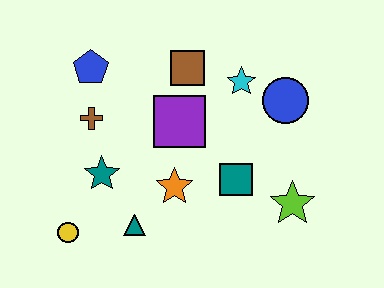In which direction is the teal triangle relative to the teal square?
The teal triangle is to the left of the teal square.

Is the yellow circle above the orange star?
No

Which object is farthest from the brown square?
The yellow circle is farthest from the brown square.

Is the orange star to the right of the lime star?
No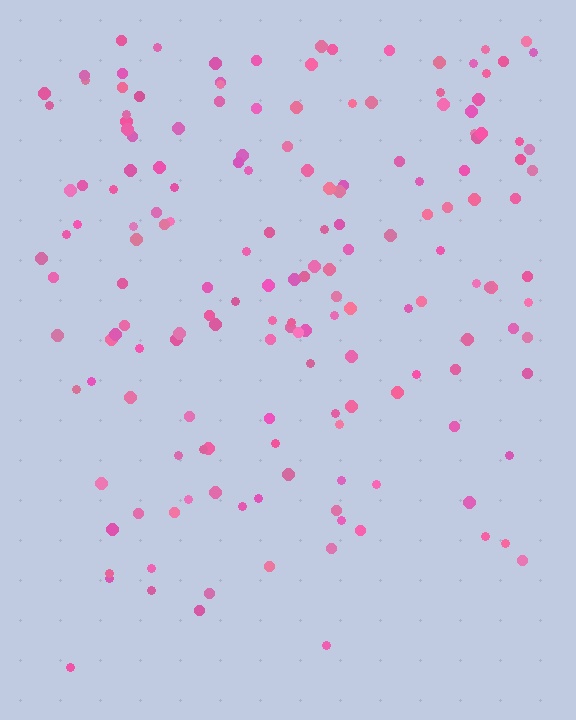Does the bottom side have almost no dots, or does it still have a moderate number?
Still a moderate number, just noticeably fewer than the top.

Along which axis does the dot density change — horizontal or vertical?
Vertical.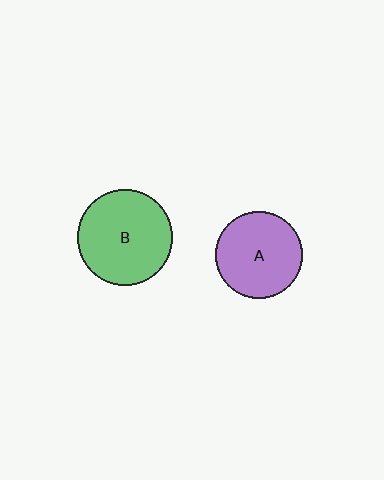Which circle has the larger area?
Circle B (green).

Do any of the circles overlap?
No, none of the circles overlap.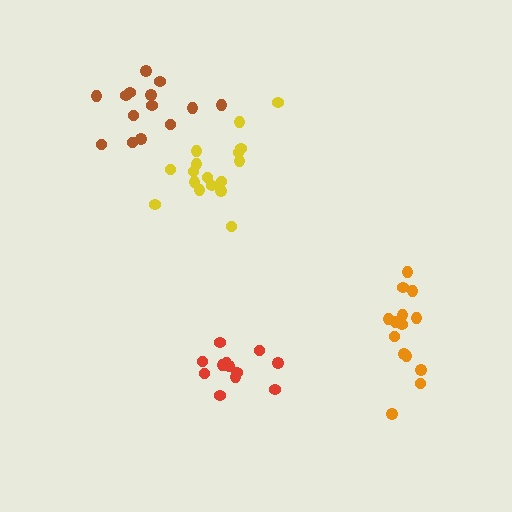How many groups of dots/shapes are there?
There are 4 groups.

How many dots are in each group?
Group 1: 12 dots, Group 2: 14 dots, Group 3: 14 dots, Group 4: 17 dots (57 total).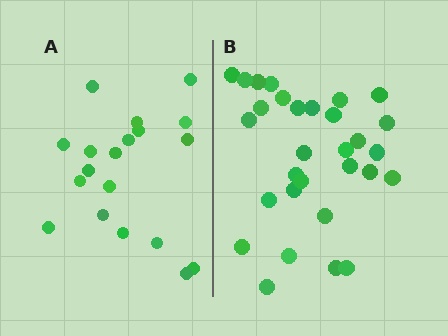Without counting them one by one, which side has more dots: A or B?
Region B (the right region) has more dots.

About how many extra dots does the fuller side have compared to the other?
Region B has roughly 12 or so more dots than region A.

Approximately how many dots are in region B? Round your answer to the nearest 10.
About 30 dots.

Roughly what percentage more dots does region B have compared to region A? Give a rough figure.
About 60% more.